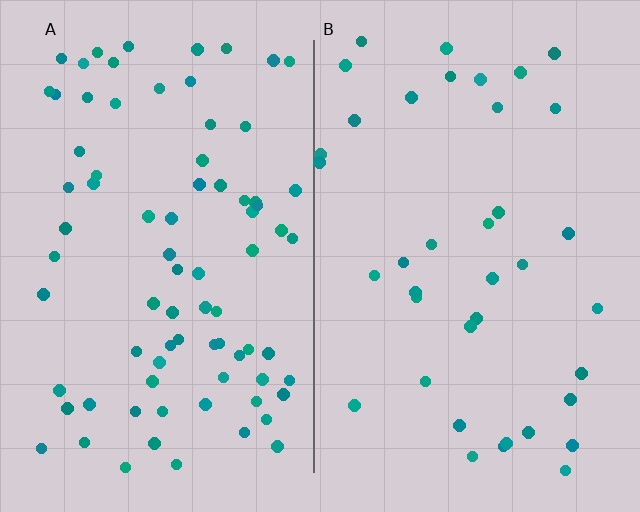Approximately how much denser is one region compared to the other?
Approximately 2.1× — region A over region B.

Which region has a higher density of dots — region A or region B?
A (the left).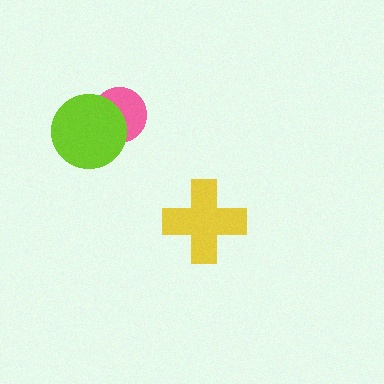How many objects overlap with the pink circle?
1 object overlaps with the pink circle.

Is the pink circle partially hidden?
Yes, it is partially covered by another shape.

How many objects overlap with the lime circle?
1 object overlaps with the lime circle.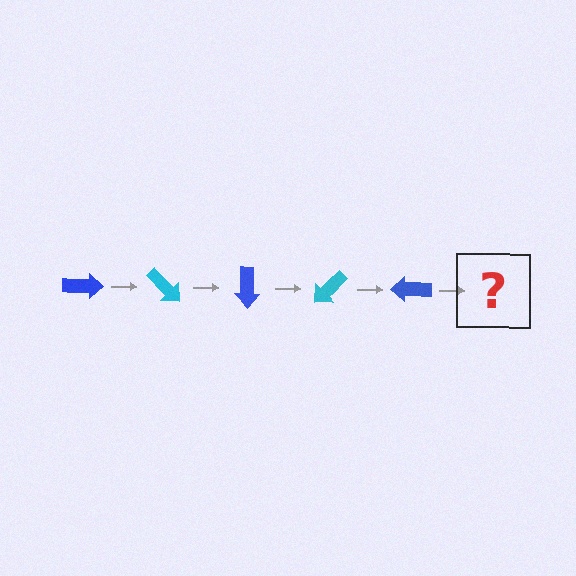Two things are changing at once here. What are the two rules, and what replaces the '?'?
The two rules are that it rotates 45 degrees each step and the color cycles through blue and cyan. The '?' should be a cyan arrow, rotated 225 degrees from the start.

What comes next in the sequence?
The next element should be a cyan arrow, rotated 225 degrees from the start.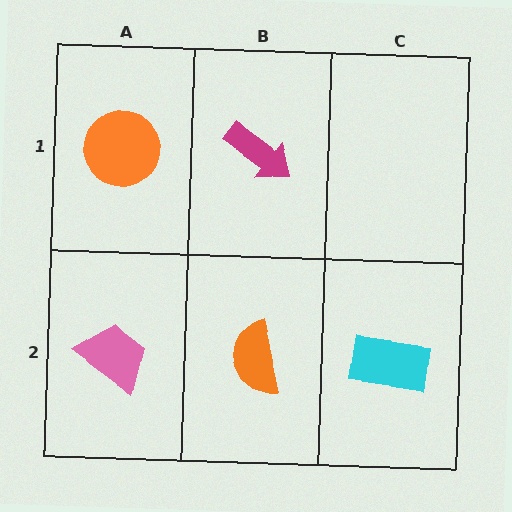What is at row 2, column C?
A cyan rectangle.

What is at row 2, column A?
A pink trapezoid.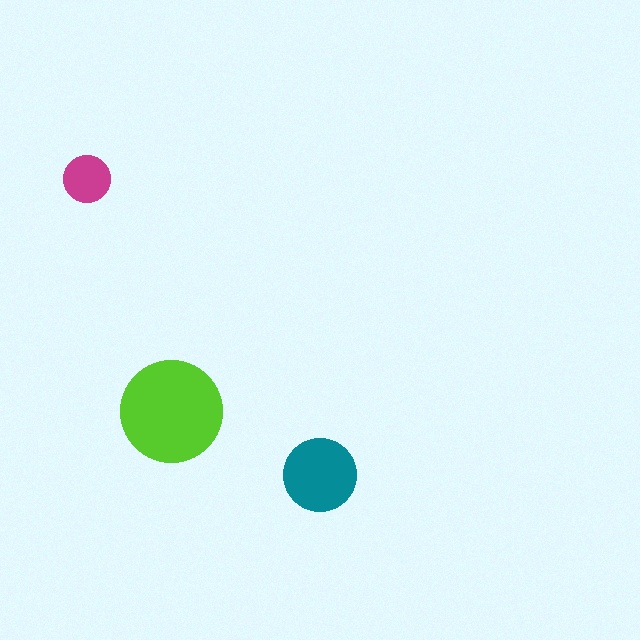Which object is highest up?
The magenta circle is topmost.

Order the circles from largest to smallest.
the lime one, the teal one, the magenta one.